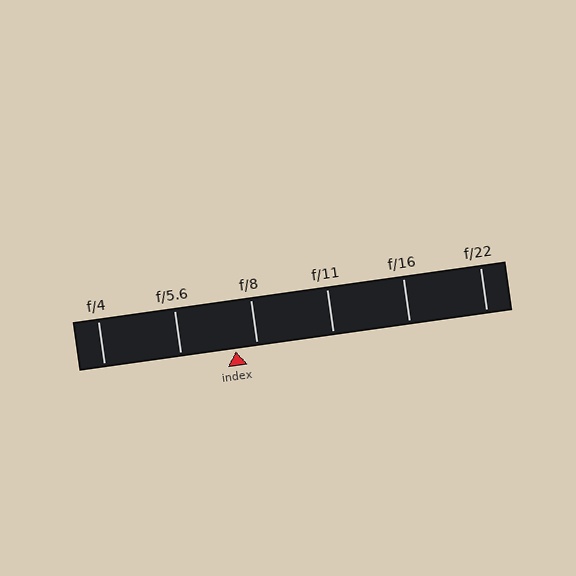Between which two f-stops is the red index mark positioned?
The index mark is between f/5.6 and f/8.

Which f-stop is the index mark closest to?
The index mark is closest to f/8.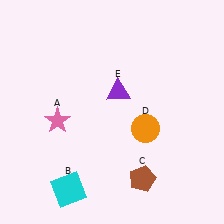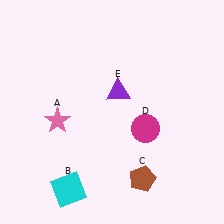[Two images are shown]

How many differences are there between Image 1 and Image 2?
There is 1 difference between the two images.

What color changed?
The circle (D) changed from orange in Image 1 to magenta in Image 2.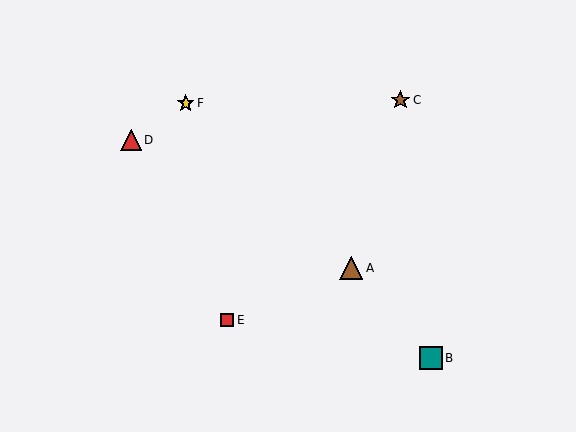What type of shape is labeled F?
Shape F is a yellow star.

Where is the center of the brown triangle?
The center of the brown triangle is at (351, 268).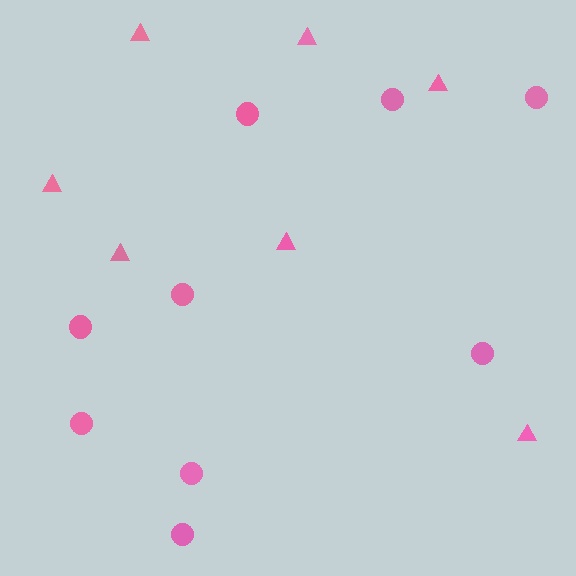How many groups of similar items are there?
There are 2 groups: one group of circles (9) and one group of triangles (7).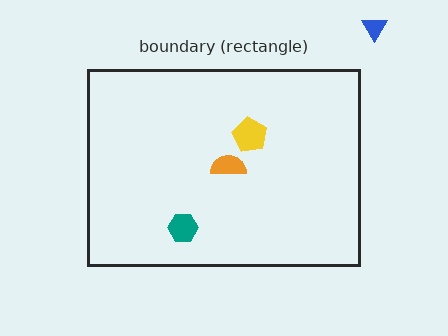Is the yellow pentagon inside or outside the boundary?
Inside.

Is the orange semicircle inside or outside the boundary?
Inside.